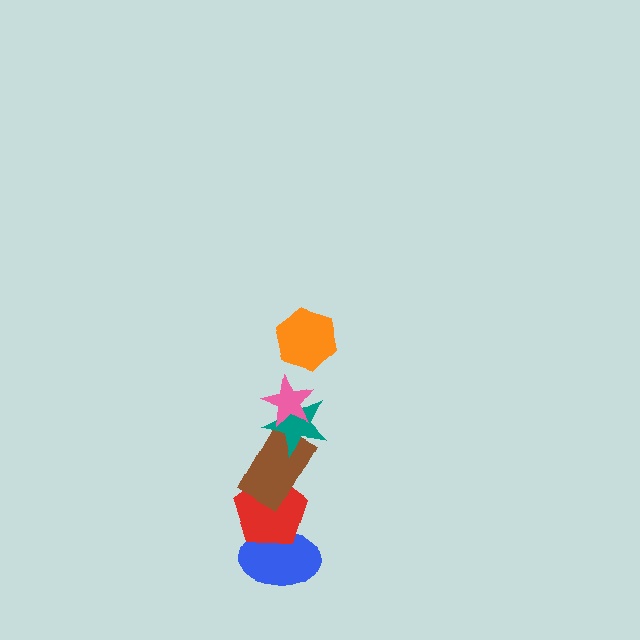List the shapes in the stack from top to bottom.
From top to bottom: the orange hexagon, the pink star, the teal star, the brown rectangle, the red pentagon, the blue ellipse.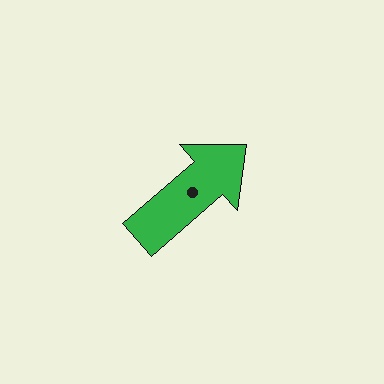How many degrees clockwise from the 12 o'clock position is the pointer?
Approximately 49 degrees.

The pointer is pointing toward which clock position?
Roughly 2 o'clock.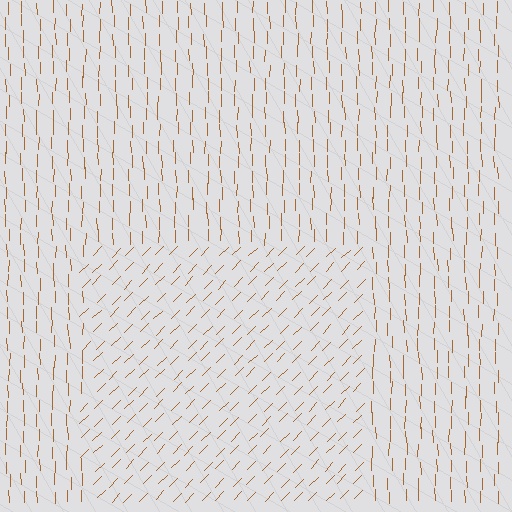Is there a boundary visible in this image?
Yes, there is a texture boundary formed by a change in line orientation.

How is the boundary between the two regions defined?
The boundary is defined purely by a change in line orientation (approximately 45 degrees difference). All lines are the same color and thickness.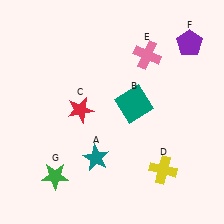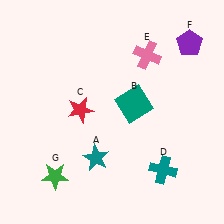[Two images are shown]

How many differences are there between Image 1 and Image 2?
There is 1 difference between the two images.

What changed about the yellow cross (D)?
In Image 1, D is yellow. In Image 2, it changed to teal.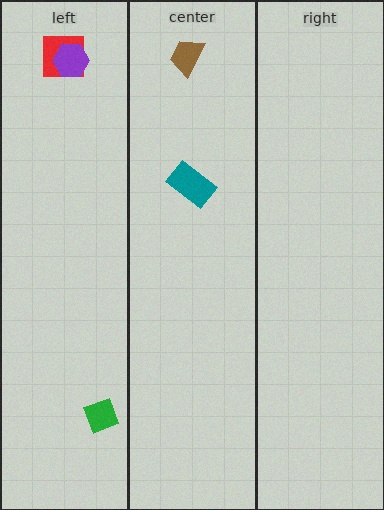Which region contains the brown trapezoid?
The center region.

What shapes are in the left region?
The red square, the purple hexagon, the green diamond.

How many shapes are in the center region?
2.